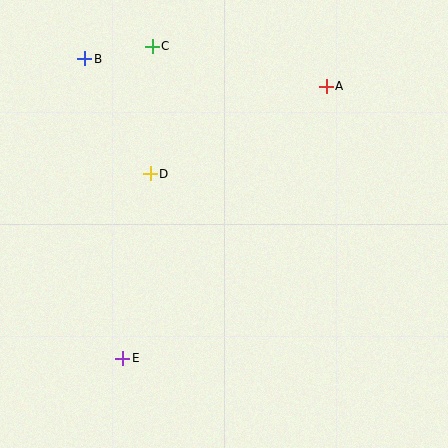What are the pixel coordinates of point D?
Point D is at (150, 174).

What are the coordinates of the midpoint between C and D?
The midpoint between C and D is at (151, 110).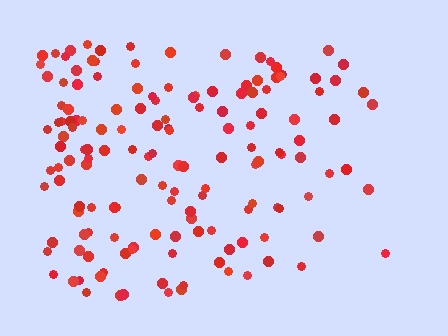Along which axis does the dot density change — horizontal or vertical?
Horizontal.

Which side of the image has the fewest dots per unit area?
The right.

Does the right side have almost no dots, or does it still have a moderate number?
Still a moderate number, just noticeably fewer than the left.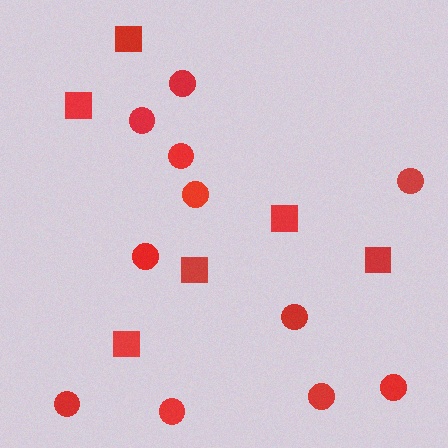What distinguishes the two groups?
There are 2 groups: one group of squares (6) and one group of circles (11).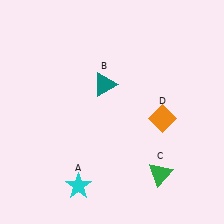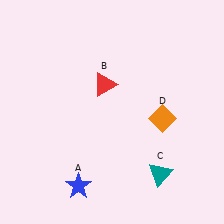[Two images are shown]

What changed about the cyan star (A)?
In Image 1, A is cyan. In Image 2, it changed to blue.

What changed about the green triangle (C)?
In Image 1, C is green. In Image 2, it changed to teal.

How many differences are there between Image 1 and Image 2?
There are 3 differences between the two images.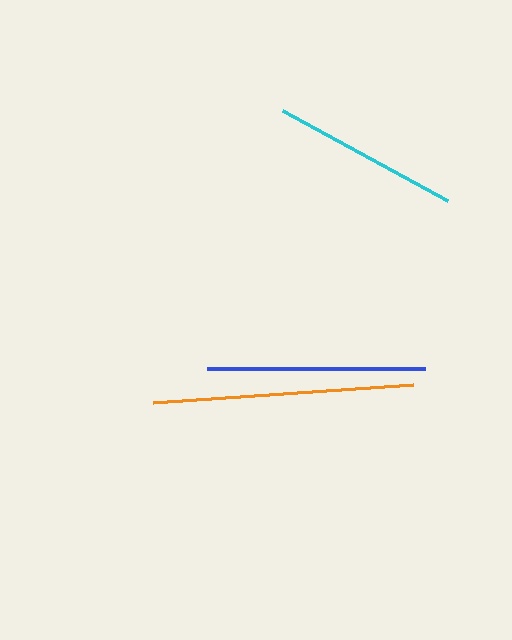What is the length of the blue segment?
The blue segment is approximately 218 pixels long.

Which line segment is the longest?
The orange line is the longest at approximately 260 pixels.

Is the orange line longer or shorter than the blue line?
The orange line is longer than the blue line.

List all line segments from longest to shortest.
From longest to shortest: orange, blue, cyan.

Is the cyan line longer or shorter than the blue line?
The blue line is longer than the cyan line.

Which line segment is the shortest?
The cyan line is the shortest at approximately 188 pixels.